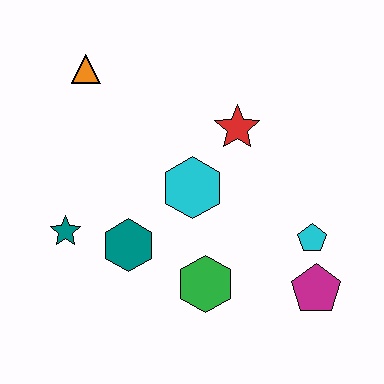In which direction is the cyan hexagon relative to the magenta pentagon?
The cyan hexagon is to the left of the magenta pentagon.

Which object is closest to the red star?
The cyan hexagon is closest to the red star.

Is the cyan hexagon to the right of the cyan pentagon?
No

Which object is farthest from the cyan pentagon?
The orange triangle is farthest from the cyan pentagon.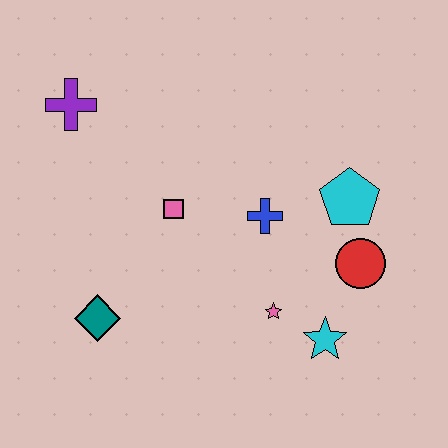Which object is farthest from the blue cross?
The purple cross is farthest from the blue cross.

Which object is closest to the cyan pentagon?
The red circle is closest to the cyan pentagon.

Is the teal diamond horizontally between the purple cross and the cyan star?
Yes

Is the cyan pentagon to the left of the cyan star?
No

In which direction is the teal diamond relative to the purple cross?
The teal diamond is below the purple cross.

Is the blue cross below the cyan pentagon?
Yes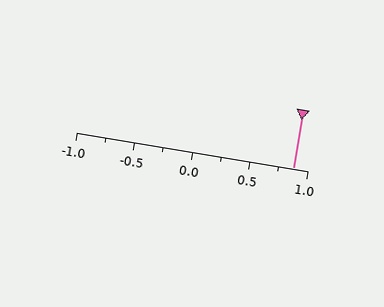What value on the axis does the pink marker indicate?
The marker indicates approximately 0.88.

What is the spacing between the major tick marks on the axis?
The major ticks are spaced 0.5 apart.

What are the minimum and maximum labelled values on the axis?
The axis runs from -1.0 to 1.0.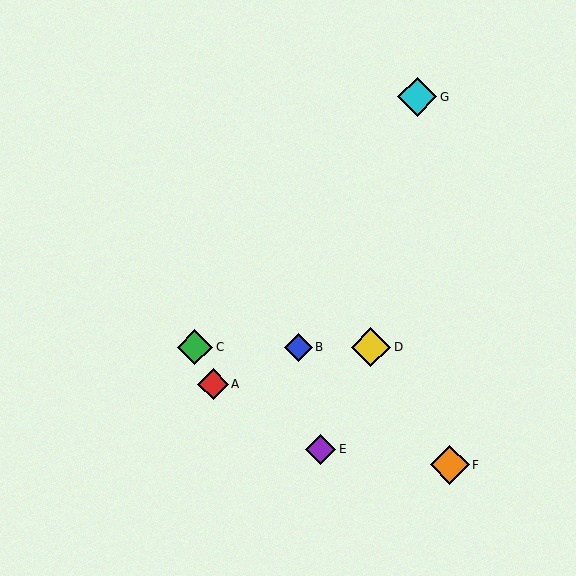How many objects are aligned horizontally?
3 objects (B, C, D) are aligned horizontally.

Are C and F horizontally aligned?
No, C is at y≈347 and F is at y≈465.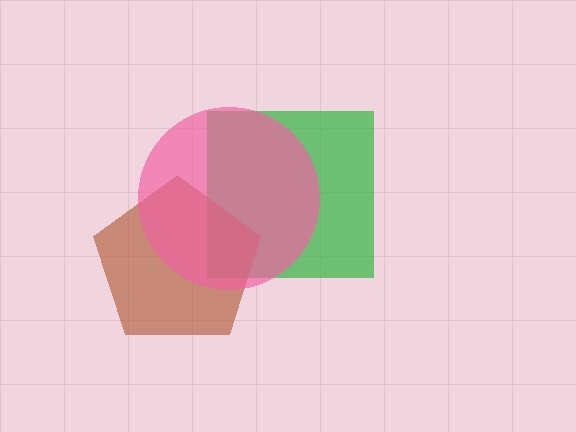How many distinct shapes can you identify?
There are 3 distinct shapes: a green square, a brown pentagon, a pink circle.